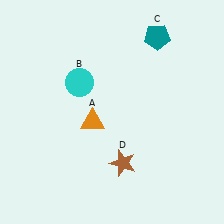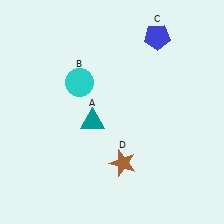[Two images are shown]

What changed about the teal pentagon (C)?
In Image 1, C is teal. In Image 2, it changed to blue.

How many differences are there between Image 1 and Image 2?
There are 2 differences between the two images.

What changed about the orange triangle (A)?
In Image 1, A is orange. In Image 2, it changed to teal.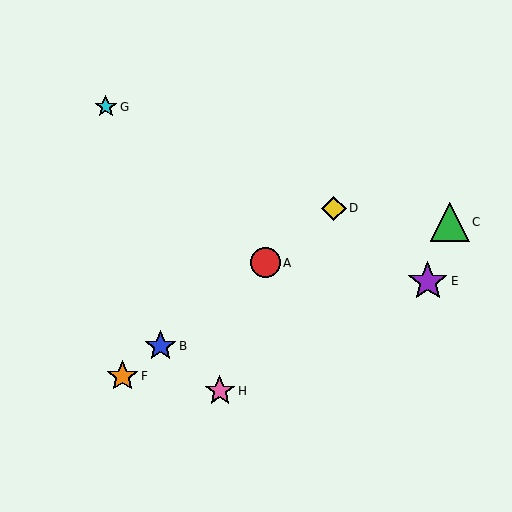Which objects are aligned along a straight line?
Objects A, B, D, F are aligned along a straight line.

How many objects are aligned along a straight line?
4 objects (A, B, D, F) are aligned along a straight line.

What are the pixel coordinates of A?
Object A is at (265, 263).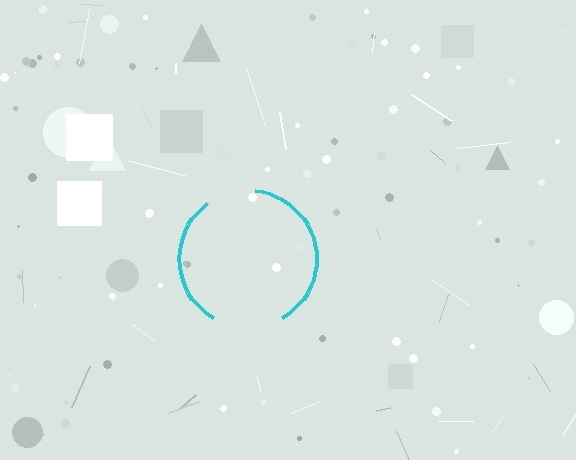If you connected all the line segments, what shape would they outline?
They would outline a circle.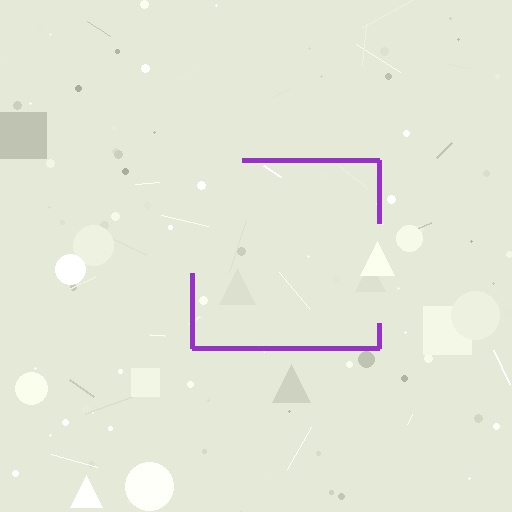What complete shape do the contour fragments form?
The contour fragments form a square.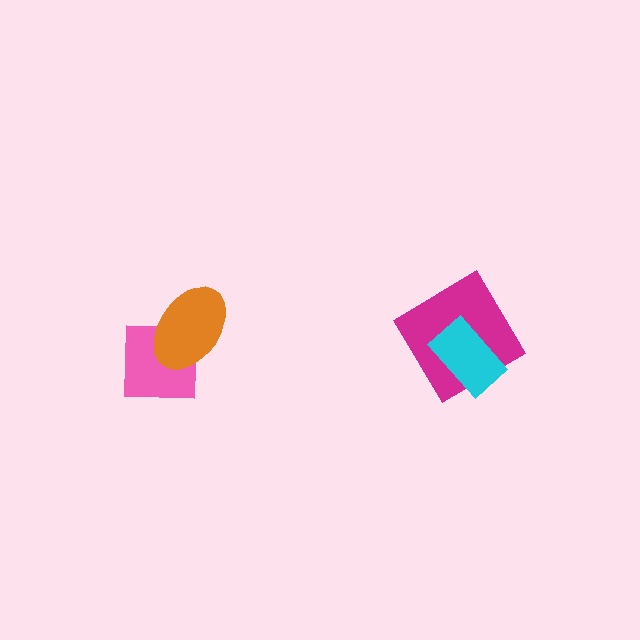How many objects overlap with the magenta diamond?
1 object overlaps with the magenta diamond.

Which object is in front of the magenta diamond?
The cyan rectangle is in front of the magenta diamond.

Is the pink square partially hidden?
Yes, it is partially covered by another shape.